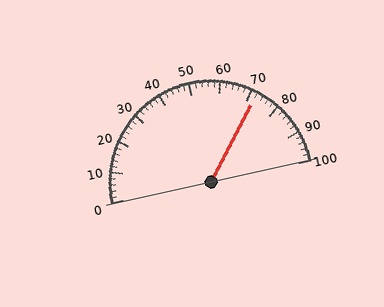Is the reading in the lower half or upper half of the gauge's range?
The reading is in the upper half of the range (0 to 100).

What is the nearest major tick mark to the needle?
The nearest major tick mark is 70.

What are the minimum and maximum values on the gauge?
The gauge ranges from 0 to 100.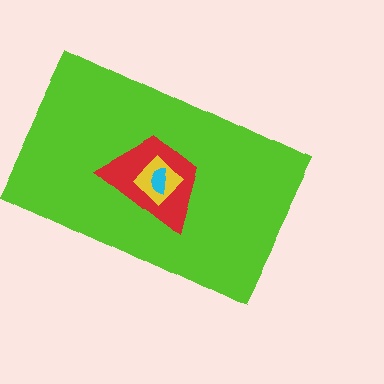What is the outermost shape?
The lime rectangle.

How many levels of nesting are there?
4.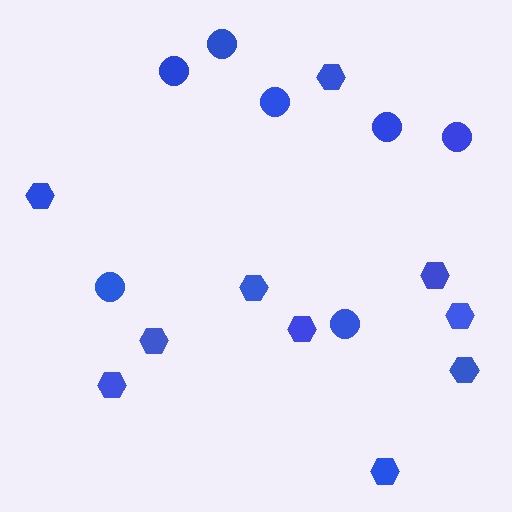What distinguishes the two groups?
There are 2 groups: one group of circles (7) and one group of hexagons (10).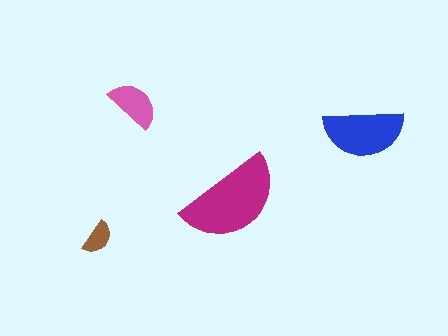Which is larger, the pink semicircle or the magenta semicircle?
The magenta one.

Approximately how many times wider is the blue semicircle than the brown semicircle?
About 2.5 times wider.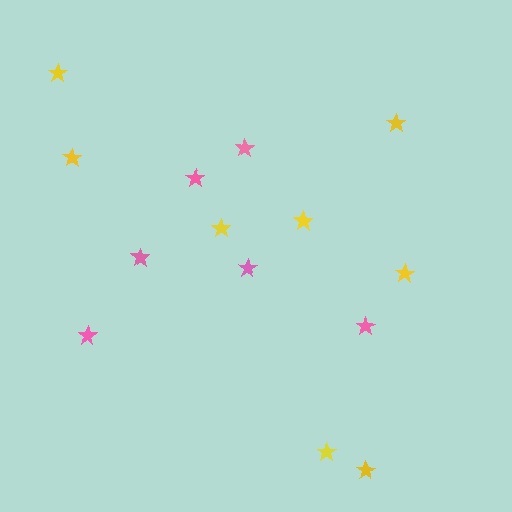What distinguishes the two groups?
There are 2 groups: one group of yellow stars (8) and one group of pink stars (6).